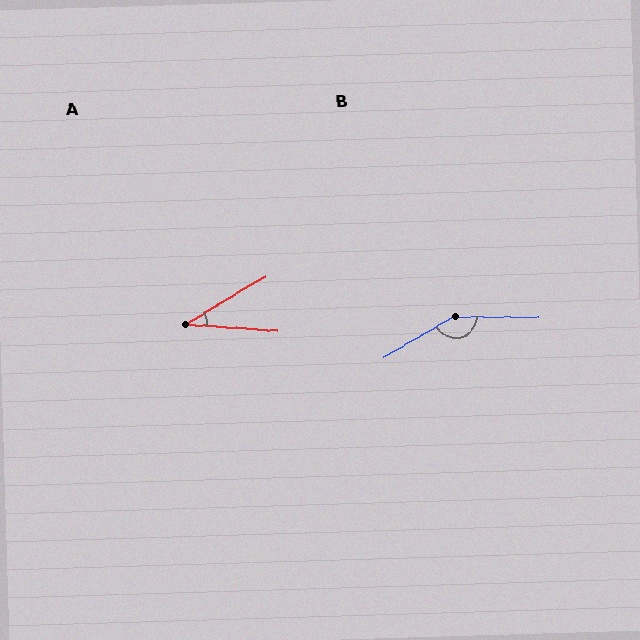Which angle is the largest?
B, at approximately 149 degrees.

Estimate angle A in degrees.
Approximately 35 degrees.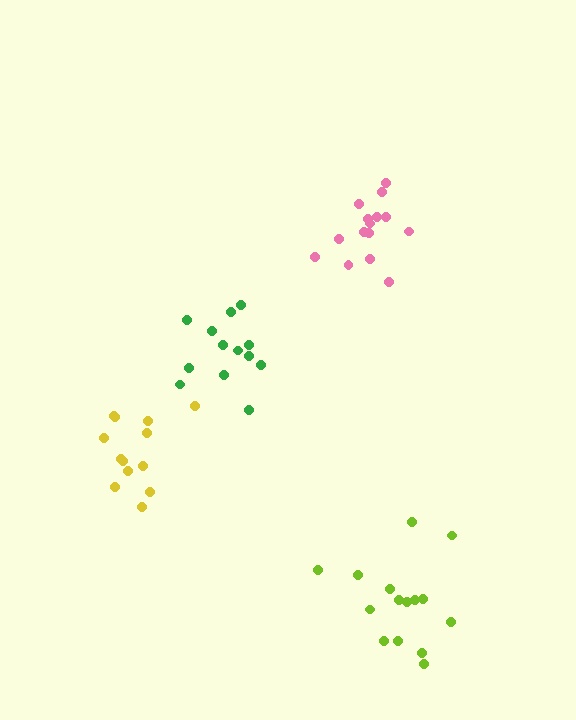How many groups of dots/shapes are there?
There are 4 groups.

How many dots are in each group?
Group 1: 13 dots, Group 2: 13 dots, Group 3: 15 dots, Group 4: 15 dots (56 total).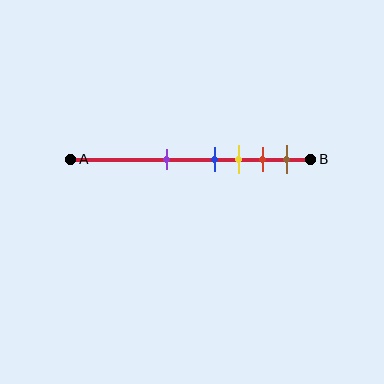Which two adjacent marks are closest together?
The blue and yellow marks are the closest adjacent pair.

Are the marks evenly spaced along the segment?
No, the marks are not evenly spaced.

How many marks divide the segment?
There are 5 marks dividing the segment.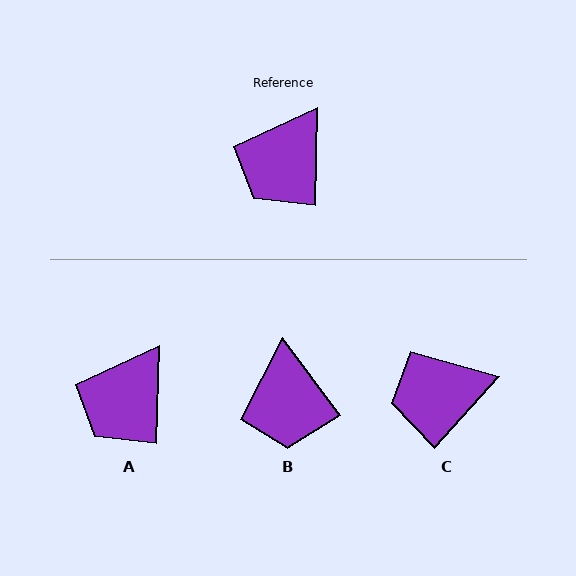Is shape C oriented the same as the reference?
No, it is off by about 40 degrees.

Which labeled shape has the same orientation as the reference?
A.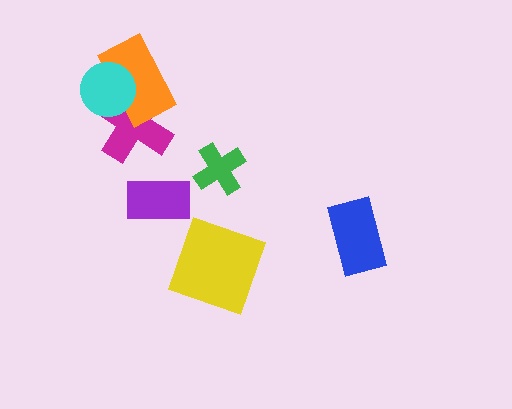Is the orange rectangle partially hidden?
Yes, it is partially covered by another shape.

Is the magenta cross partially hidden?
Yes, it is partially covered by another shape.